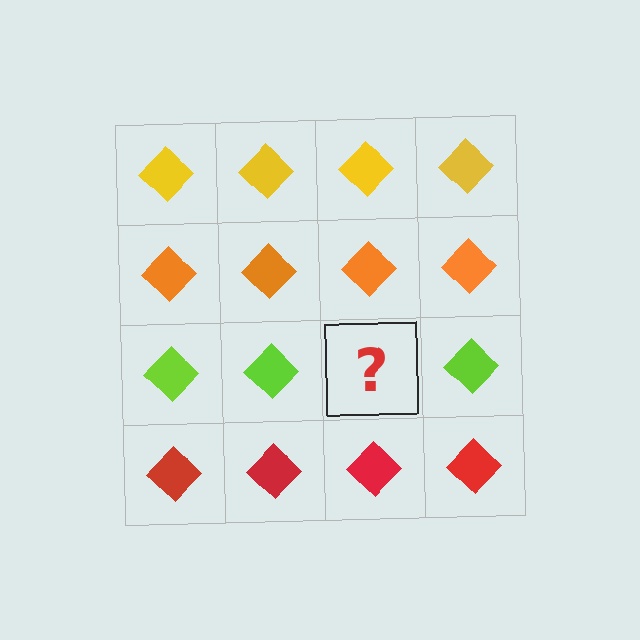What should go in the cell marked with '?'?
The missing cell should contain a lime diamond.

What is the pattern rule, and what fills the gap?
The rule is that each row has a consistent color. The gap should be filled with a lime diamond.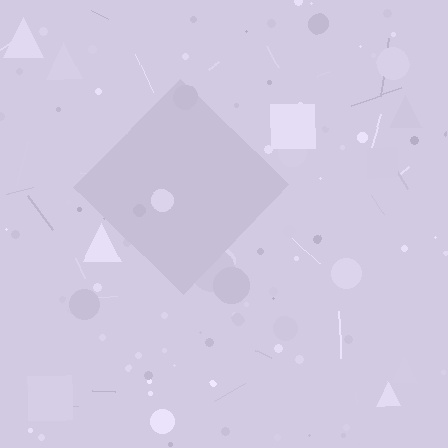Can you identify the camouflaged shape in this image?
The camouflaged shape is a diamond.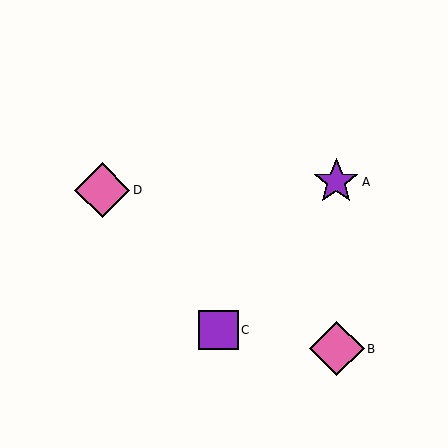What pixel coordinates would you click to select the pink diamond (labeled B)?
Click at (337, 349) to select the pink diamond B.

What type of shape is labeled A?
Shape A is a purple star.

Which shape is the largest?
The pink diamond (labeled D) is the largest.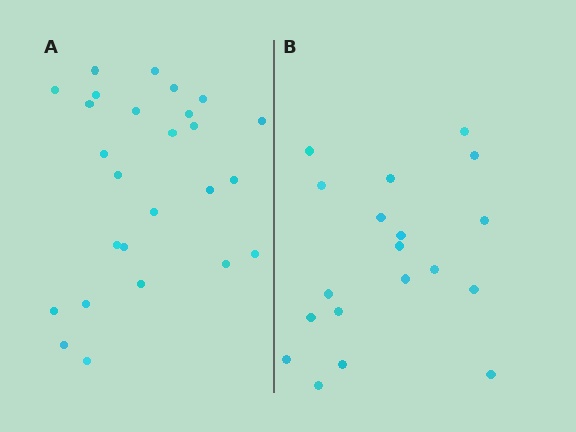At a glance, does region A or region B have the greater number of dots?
Region A (the left region) has more dots.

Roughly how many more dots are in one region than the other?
Region A has roughly 8 or so more dots than region B.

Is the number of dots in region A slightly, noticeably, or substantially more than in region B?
Region A has noticeably more, but not dramatically so. The ratio is roughly 1.4 to 1.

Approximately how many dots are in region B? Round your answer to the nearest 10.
About 20 dots. (The exact count is 19, which rounds to 20.)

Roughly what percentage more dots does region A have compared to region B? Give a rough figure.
About 35% more.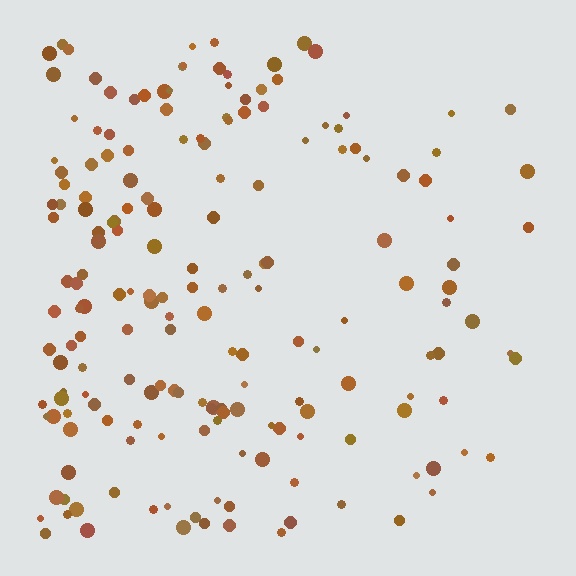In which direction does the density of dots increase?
From right to left, with the left side densest.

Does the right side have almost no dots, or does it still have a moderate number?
Still a moderate number, just noticeably fewer than the left.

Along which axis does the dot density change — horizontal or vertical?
Horizontal.